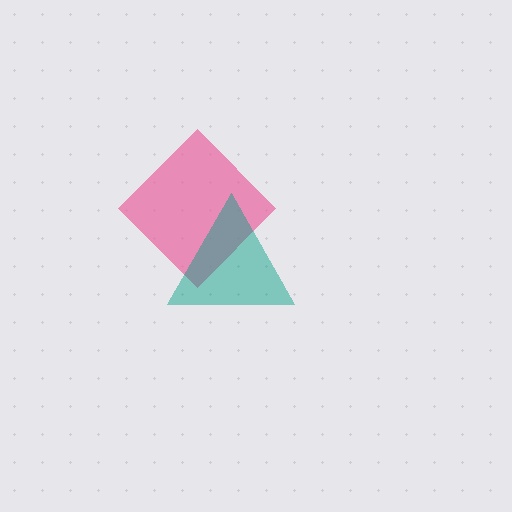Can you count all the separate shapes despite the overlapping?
Yes, there are 2 separate shapes.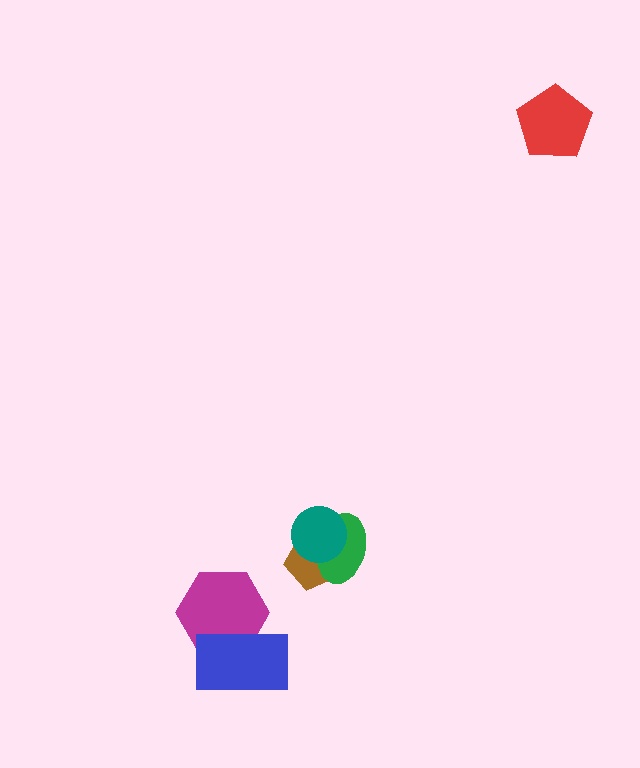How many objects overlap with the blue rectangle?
1 object overlaps with the blue rectangle.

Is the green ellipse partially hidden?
Yes, it is partially covered by another shape.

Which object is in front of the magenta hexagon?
The blue rectangle is in front of the magenta hexagon.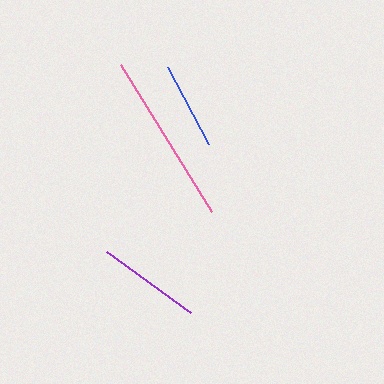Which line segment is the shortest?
The blue line is the shortest at approximately 87 pixels.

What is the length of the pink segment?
The pink segment is approximately 172 pixels long.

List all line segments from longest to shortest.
From longest to shortest: pink, purple, blue.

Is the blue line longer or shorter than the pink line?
The pink line is longer than the blue line.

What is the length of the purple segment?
The purple segment is approximately 104 pixels long.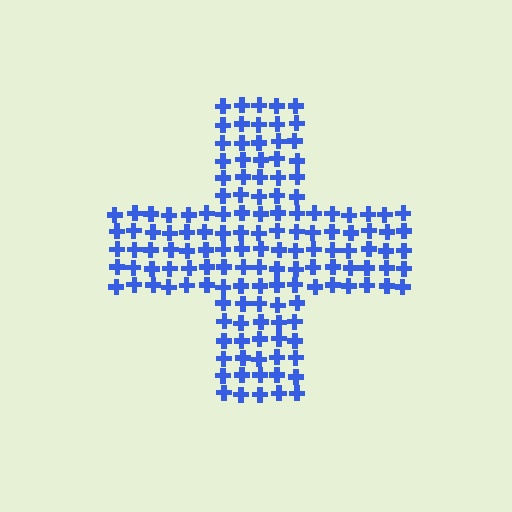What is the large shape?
The large shape is a cross.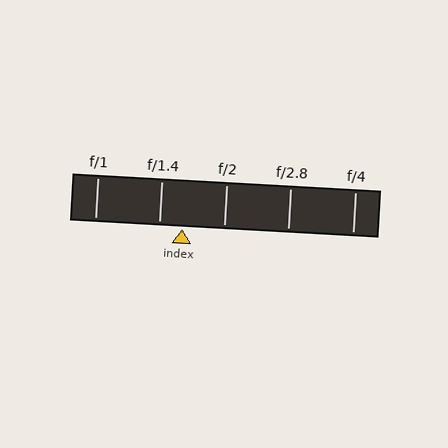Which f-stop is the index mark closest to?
The index mark is closest to f/1.4.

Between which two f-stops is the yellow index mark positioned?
The index mark is between f/1.4 and f/2.